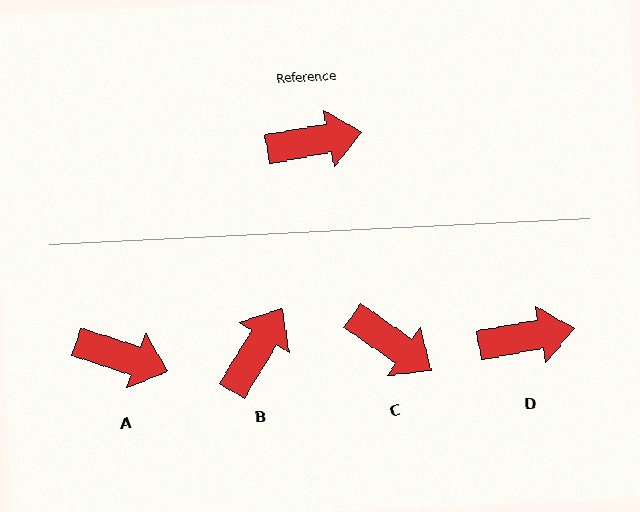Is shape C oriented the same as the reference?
No, it is off by about 45 degrees.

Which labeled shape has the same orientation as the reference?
D.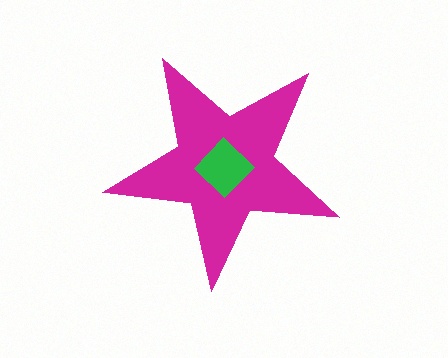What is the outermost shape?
The magenta star.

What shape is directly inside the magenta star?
The green diamond.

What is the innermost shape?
The green diamond.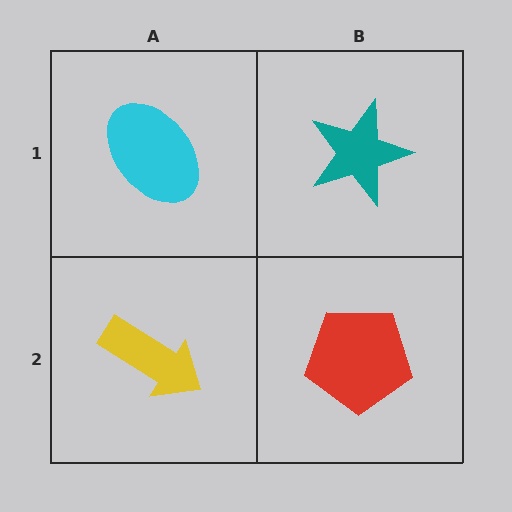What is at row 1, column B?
A teal star.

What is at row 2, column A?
A yellow arrow.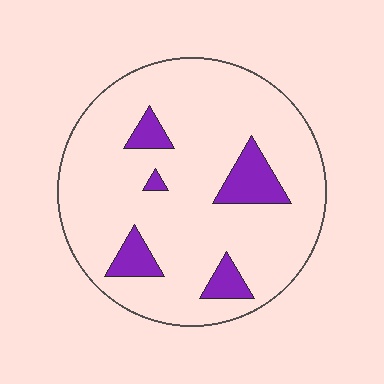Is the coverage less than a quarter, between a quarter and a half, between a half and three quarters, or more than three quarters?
Less than a quarter.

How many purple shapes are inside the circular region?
5.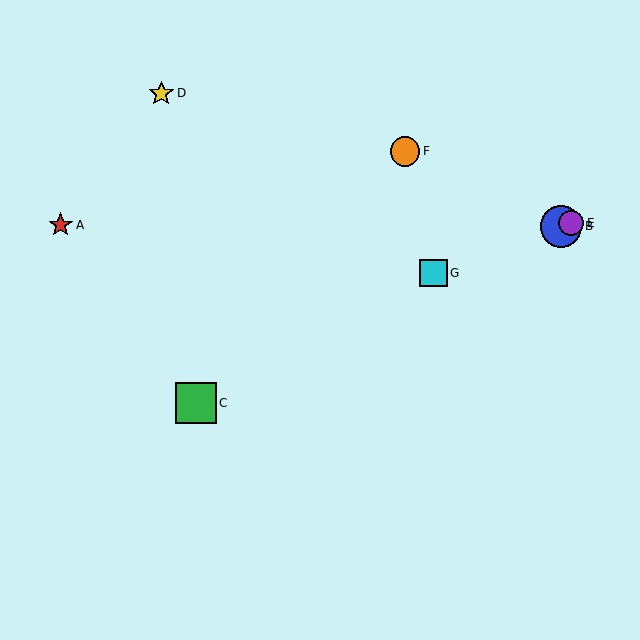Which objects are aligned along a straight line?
Objects B, E, G are aligned along a straight line.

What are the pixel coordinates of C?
Object C is at (196, 403).